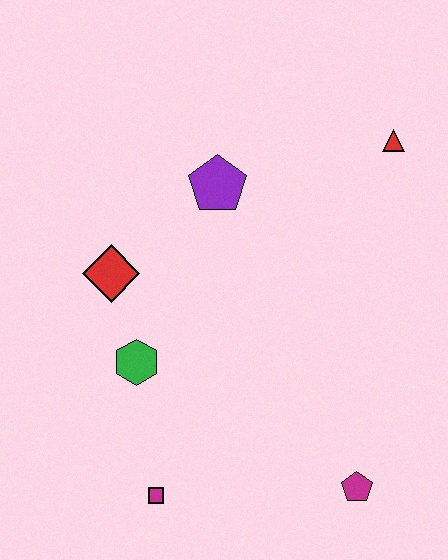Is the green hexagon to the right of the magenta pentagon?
No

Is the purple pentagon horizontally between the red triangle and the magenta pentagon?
No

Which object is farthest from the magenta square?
The red triangle is farthest from the magenta square.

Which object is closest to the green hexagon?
The red diamond is closest to the green hexagon.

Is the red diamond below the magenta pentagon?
No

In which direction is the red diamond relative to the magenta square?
The red diamond is above the magenta square.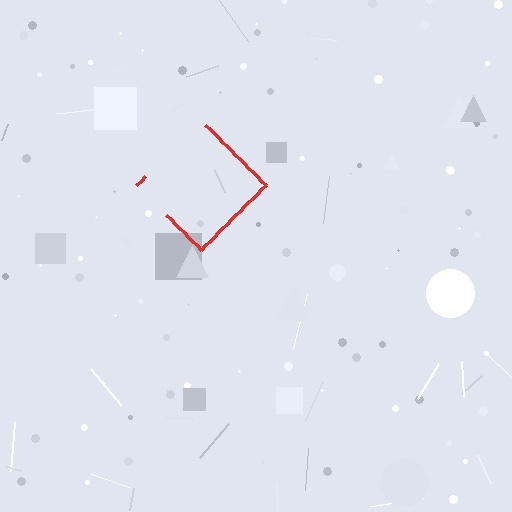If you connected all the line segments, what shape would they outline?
They would outline a diamond.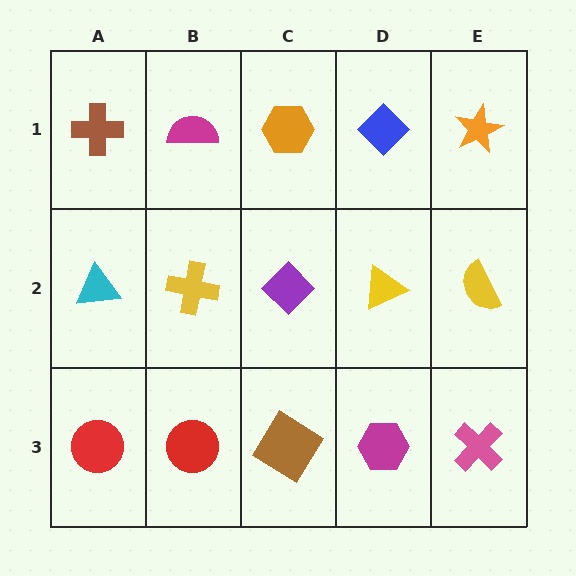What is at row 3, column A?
A red circle.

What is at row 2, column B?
A yellow cross.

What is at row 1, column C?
An orange hexagon.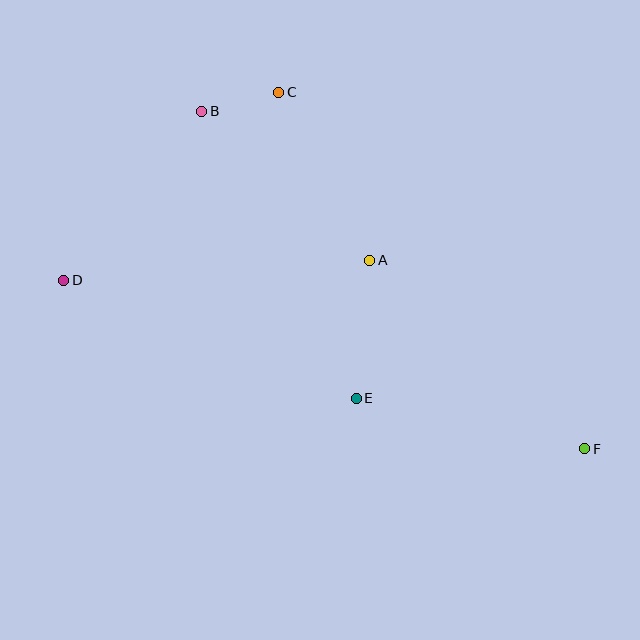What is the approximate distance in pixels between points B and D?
The distance between B and D is approximately 218 pixels.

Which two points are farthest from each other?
Points D and F are farthest from each other.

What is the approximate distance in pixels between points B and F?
The distance between B and F is approximately 511 pixels.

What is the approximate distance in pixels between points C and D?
The distance between C and D is approximately 286 pixels.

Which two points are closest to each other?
Points B and C are closest to each other.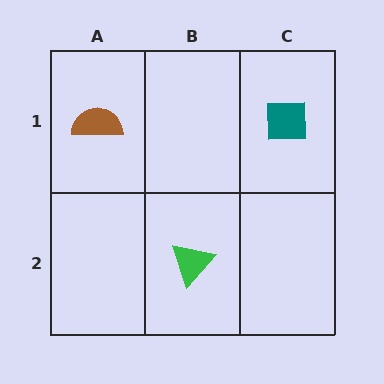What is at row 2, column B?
A green triangle.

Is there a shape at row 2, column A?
No, that cell is empty.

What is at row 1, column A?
A brown semicircle.